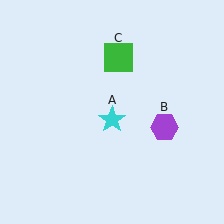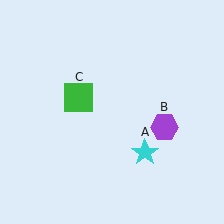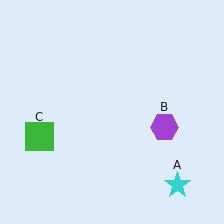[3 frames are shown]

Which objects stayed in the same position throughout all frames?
Purple hexagon (object B) remained stationary.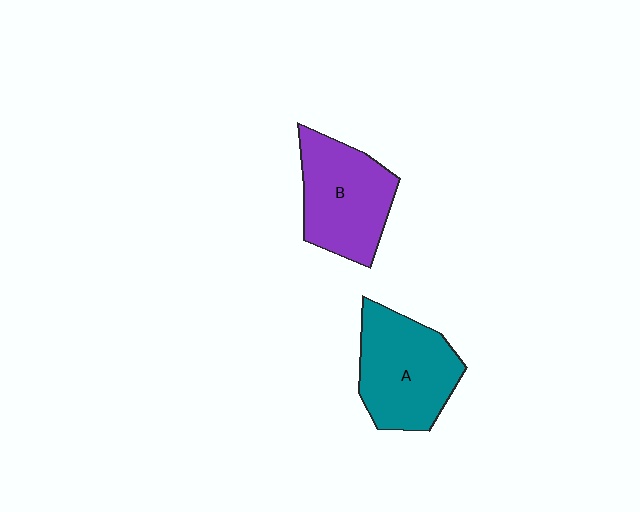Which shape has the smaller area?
Shape B (purple).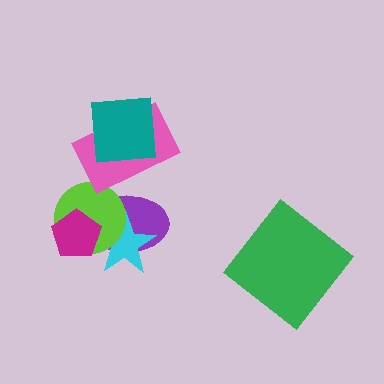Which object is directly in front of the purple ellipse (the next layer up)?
The cyan star is directly in front of the purple ellipse.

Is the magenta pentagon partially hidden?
No, no other shape covers it.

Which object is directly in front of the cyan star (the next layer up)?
The lime circle is directly in front of the cyan star.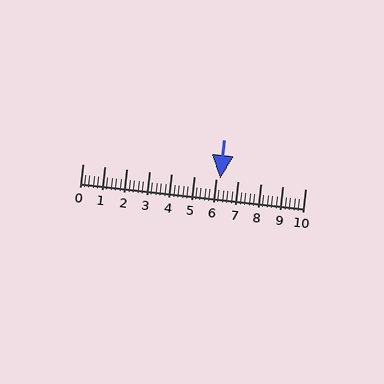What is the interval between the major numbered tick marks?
The major tick marks are spaced 1 units apart.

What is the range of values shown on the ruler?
The ruler shows values from 0 to 10.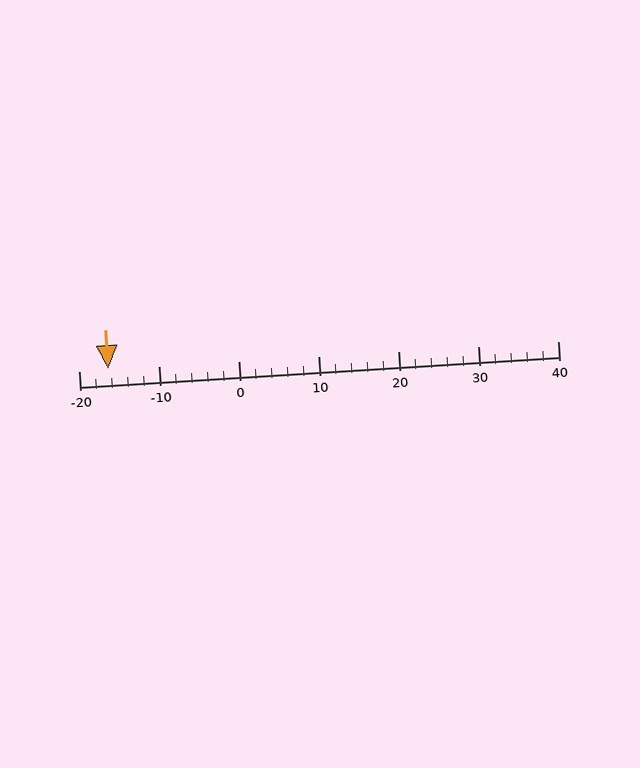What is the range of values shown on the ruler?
The ruler shows values from -20 to 40.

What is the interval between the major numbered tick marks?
The major tick marks are spaced 10 units apart.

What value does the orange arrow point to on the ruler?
The orange arrow points to approximately -16.